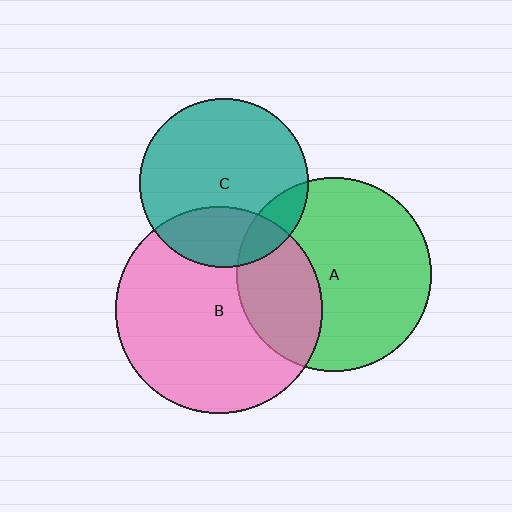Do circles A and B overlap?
Yes.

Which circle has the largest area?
Circle B (pink).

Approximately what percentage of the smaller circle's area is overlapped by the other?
Approximately 30%.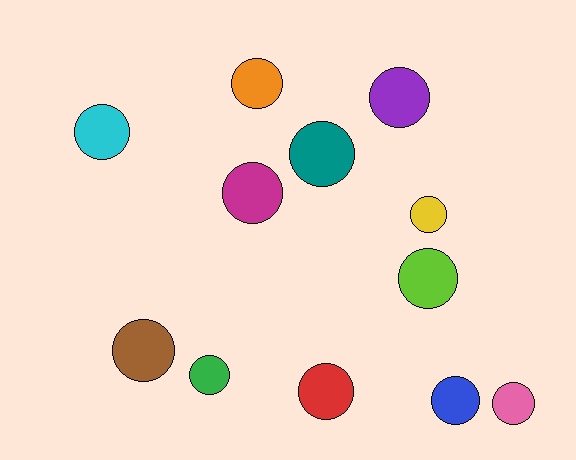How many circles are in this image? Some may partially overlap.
There are 12 circles.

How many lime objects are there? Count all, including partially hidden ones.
There is 1 lime object.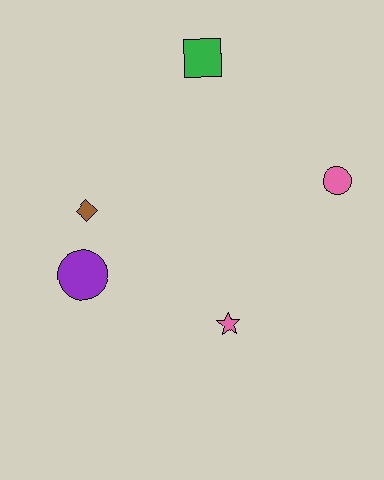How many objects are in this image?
There are 5 objects.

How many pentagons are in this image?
There are no pentagons.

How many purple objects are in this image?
There is 1 purple object.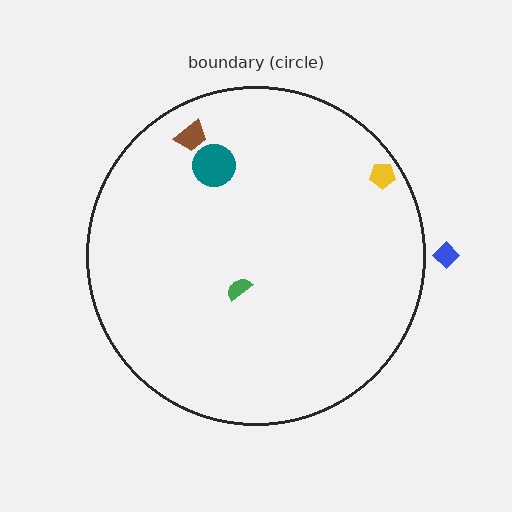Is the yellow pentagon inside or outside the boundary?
Inside.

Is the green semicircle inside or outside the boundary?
Inside.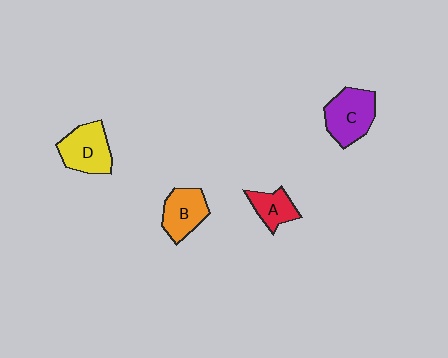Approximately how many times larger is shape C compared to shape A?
Approximately 1.7 times.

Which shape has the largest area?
Shape C (purple).